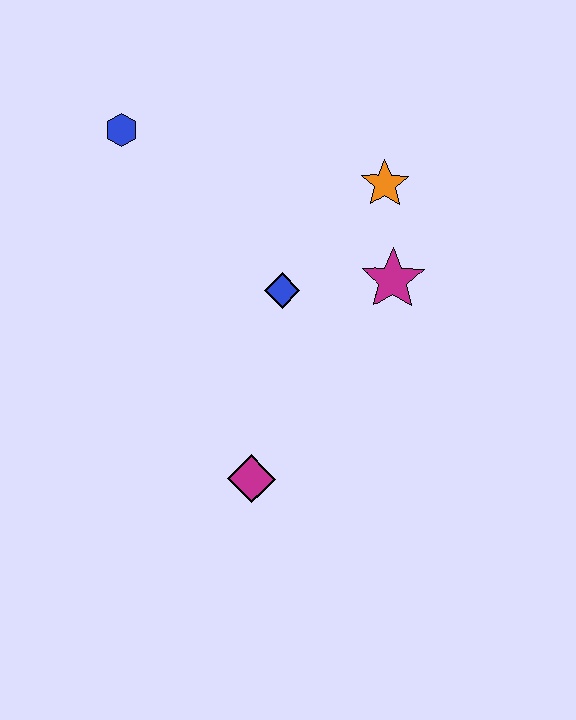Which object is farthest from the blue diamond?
The blue hexagon is farthest from the blue diamond.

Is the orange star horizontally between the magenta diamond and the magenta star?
Yes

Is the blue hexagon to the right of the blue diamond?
No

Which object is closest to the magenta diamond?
The blue diamond is closest to the magenta diamond.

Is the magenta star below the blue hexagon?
Yes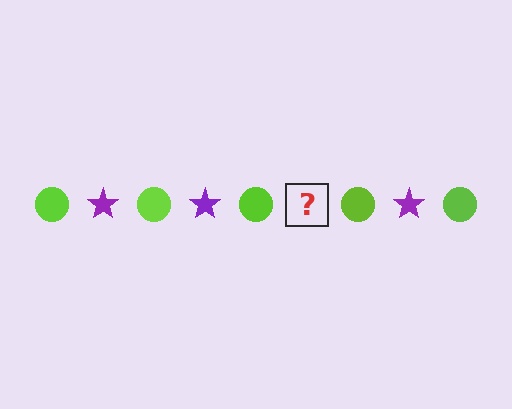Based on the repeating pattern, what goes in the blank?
The blank should be a purple star.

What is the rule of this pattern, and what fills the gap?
The rule is that the pattern alternates between lime circle and purple star. The gap should be filled with a purple star.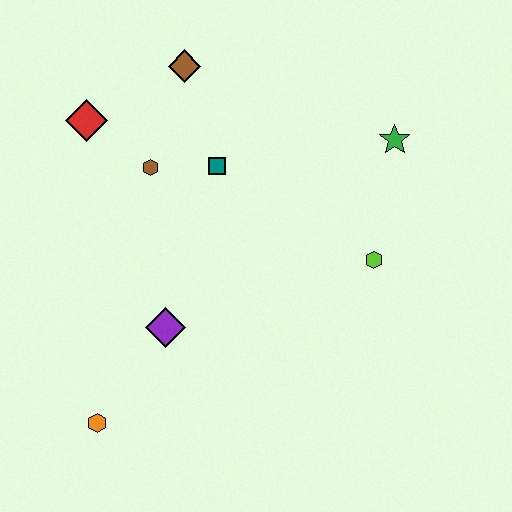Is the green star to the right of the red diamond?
Yes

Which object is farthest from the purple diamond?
The green star is farthest from the purple diamond.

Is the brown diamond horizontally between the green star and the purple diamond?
Yes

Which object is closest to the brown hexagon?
The teal square is closest to the brown hexagon.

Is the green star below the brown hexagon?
No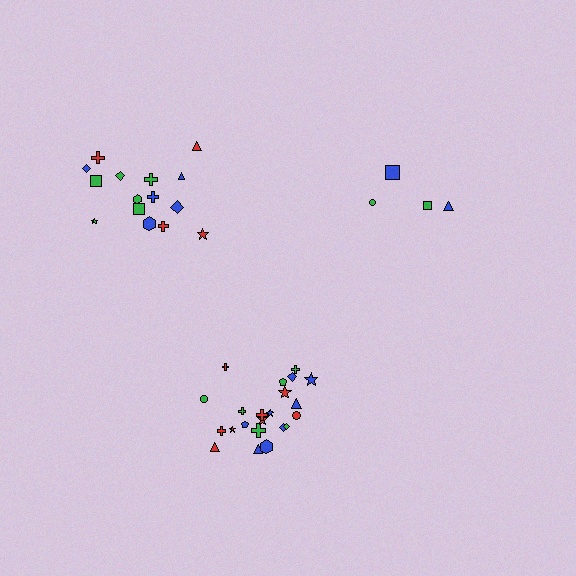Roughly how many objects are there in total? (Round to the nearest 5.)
Roughly 40 objects in total.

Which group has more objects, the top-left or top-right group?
The top-left group.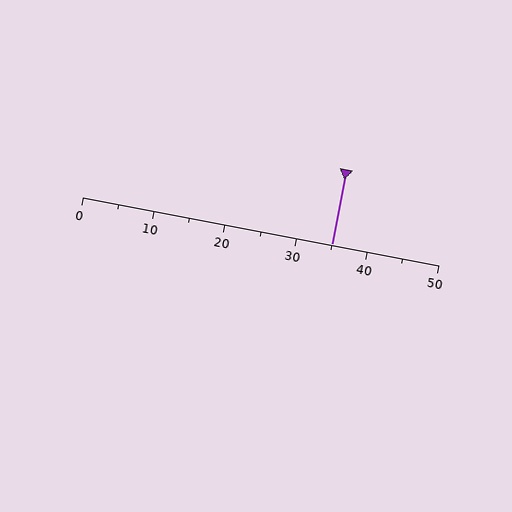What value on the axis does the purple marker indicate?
The marker indicates approximately 35.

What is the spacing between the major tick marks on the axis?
The major ticks are spaced 10 apart.